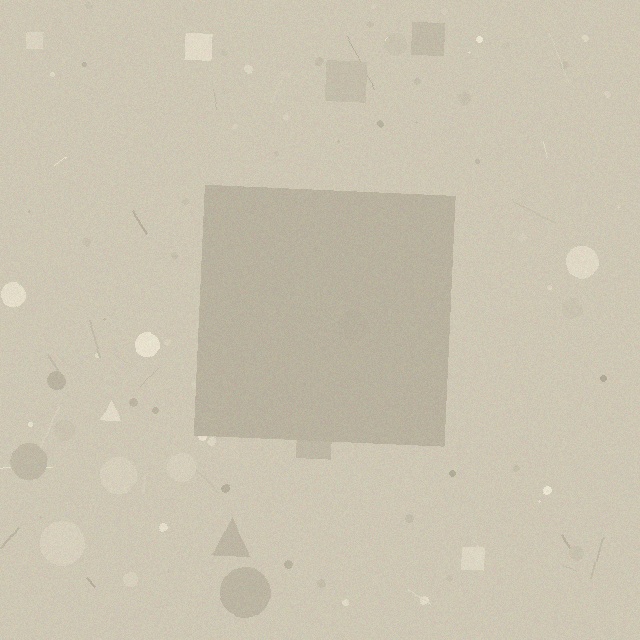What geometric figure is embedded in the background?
A square is embedded in the background.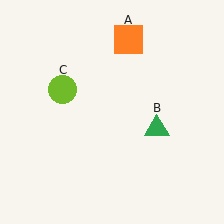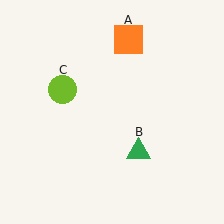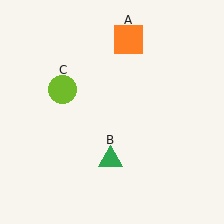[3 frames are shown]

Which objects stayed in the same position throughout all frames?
Orange square (object A) and lime circle (object C) remained stationary.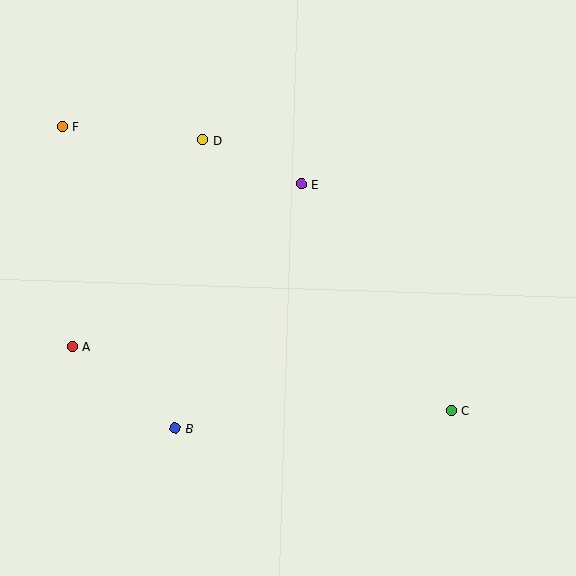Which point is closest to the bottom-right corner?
Point C is closest to the bottom-right corner.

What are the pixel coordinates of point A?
Point A is at (72, 347).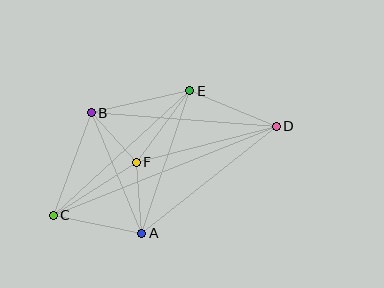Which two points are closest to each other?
Points B and F are closest to each other.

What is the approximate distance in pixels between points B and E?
The distance between B and E is approximately 101 pixels.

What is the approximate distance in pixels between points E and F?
The distance between E and F is approximately 89 pixels.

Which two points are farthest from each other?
Points C and D are farthest from each other.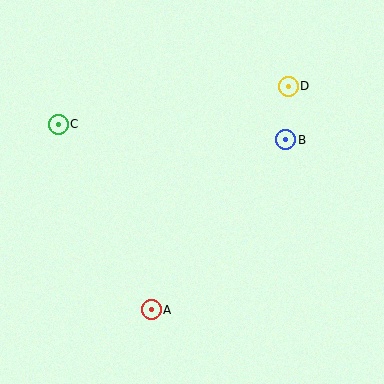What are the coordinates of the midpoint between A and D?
The midpoint between A and D is at (220, 198).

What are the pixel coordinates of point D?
Point D is at (288, 86).